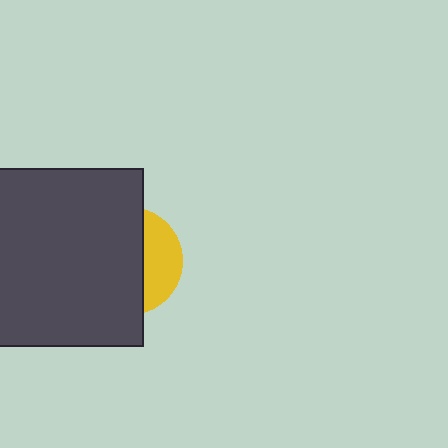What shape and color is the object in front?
The object in front is a dark gray square.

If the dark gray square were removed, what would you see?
You would see the complete yellow circle.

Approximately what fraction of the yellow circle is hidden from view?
Roughly 67% of the yellow circle is hidden behind the dark gray square.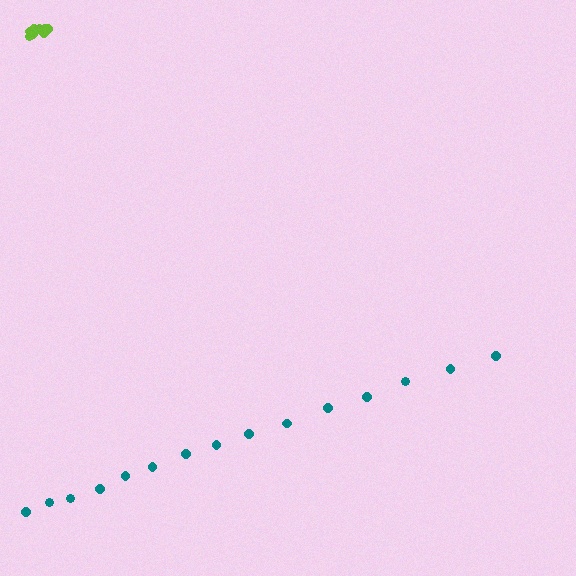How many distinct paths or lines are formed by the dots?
There are 2 distinct paths.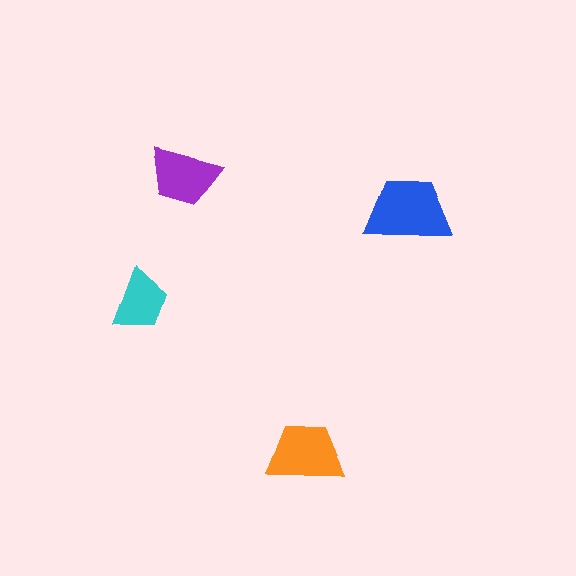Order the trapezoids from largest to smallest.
the blue one, the orange one, the purple one, the cyan one.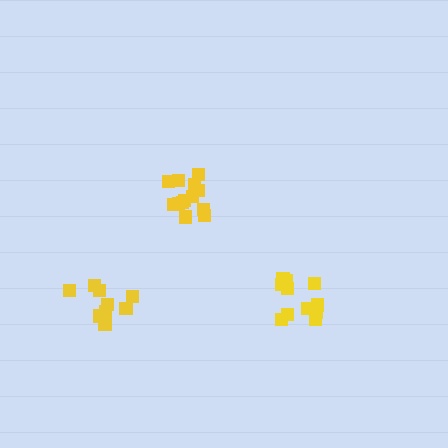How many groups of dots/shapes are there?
There are 3 groups.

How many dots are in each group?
Group 1: 11 dots, Group 2: 9 dots, Group 3: 14 dots (34 total).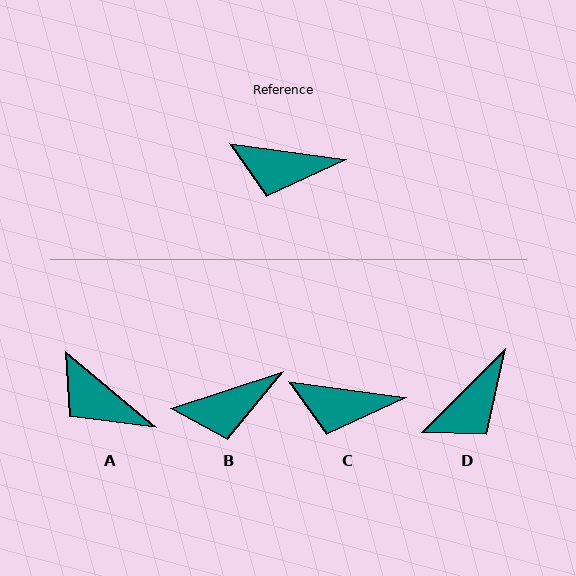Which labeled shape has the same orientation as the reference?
C.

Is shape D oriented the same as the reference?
No, it is off by about 53 degrees.